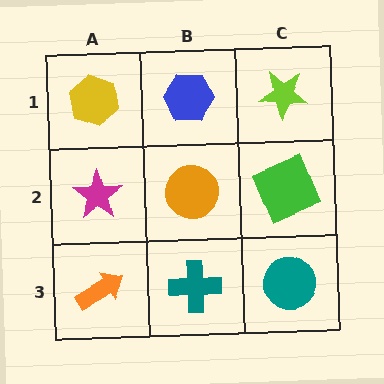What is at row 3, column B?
A teal cross.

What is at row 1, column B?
A blue hexagon.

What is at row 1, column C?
A lime star.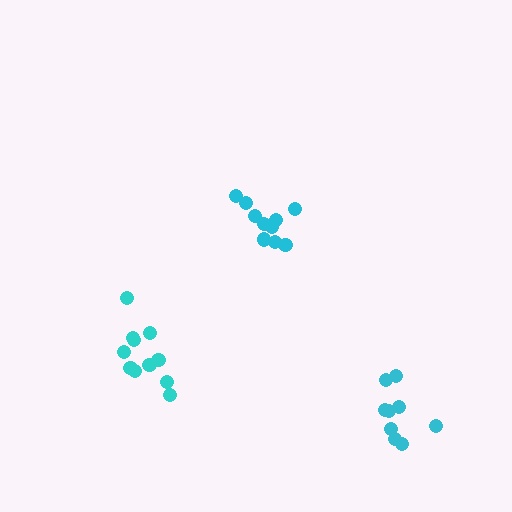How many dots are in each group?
Group 1: 11 dots, Group 2: 10 dots, Group 3: 9 dots (30 total).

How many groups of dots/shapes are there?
There are 3 groups.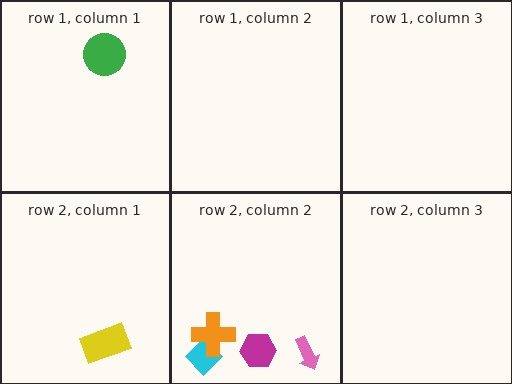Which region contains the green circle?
The row 1, column 1 region.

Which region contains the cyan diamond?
The row 2, column 2 region.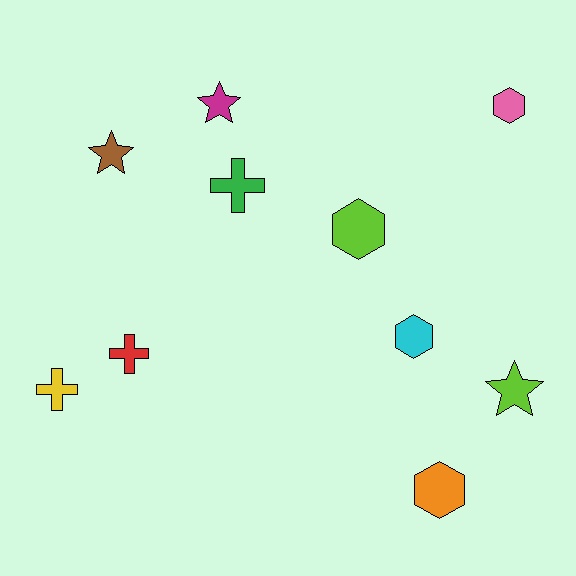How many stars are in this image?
There are 3 stars.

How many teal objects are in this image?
There are no teal objects.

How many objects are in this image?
There are 10 objects.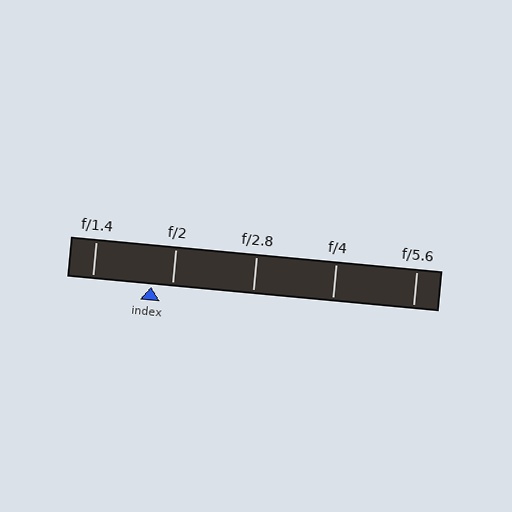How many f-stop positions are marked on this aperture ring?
There are 5 f-stop positions marked.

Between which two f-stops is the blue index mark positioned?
The index mark is between f/1.4 and f/2.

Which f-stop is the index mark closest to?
The index mark is closest to f/2.